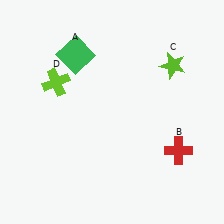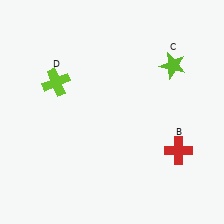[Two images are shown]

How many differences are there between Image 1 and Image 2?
There is 1 difference between the two images.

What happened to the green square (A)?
The green square (A) was removed in Image 2. It was in the top-left area of Image 1.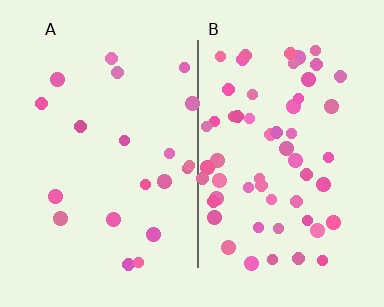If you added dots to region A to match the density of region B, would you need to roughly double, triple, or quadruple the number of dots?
Approximately triple.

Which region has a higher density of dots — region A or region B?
B (the right).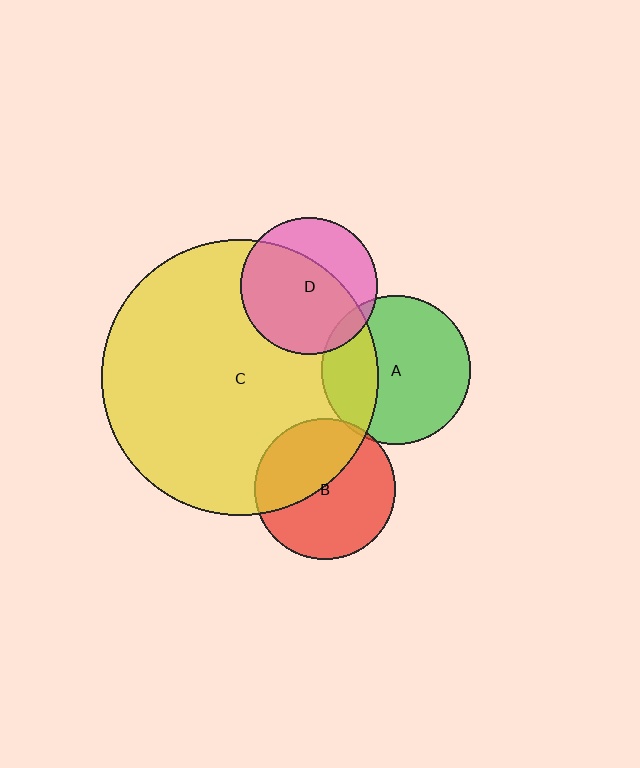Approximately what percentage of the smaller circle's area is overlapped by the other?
Approximately 45%.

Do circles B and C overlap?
Yes.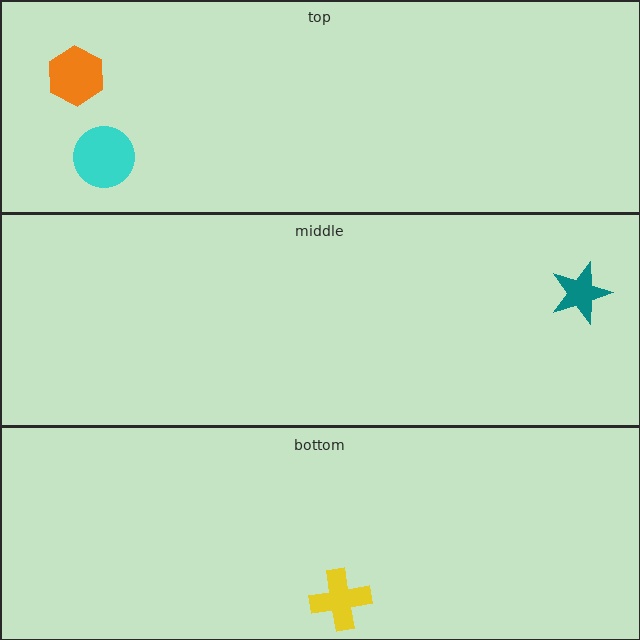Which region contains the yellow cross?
The bottom region.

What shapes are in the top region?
The cyan circle, the orange hexagon.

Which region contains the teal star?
The middle region.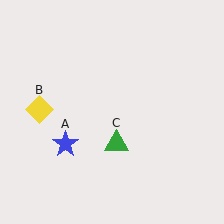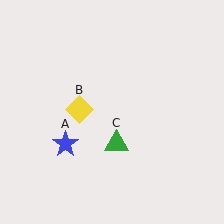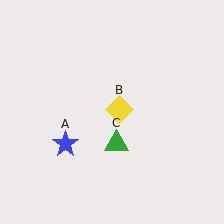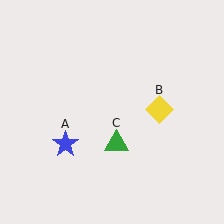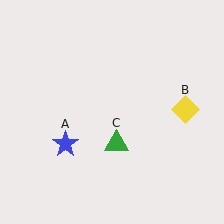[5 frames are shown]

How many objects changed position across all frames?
1 object changed position: yellow diamond (object B).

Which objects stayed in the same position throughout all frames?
Blue star (object A) and green triangle (object C) remained stationary.